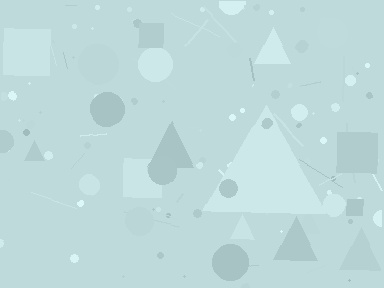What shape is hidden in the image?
A triangle is hidden in the image.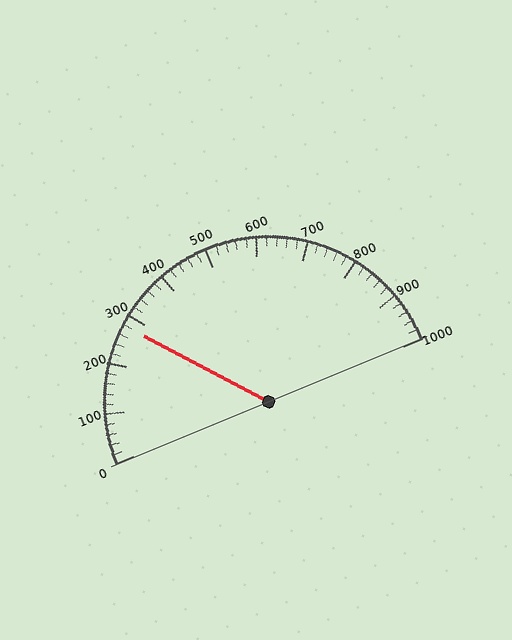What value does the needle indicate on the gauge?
The needle indicates approximately 280.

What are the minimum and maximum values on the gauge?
The gauge ranges from 0 to 1000.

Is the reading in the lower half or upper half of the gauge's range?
The reading is in the lower half of the range (0 to 1000).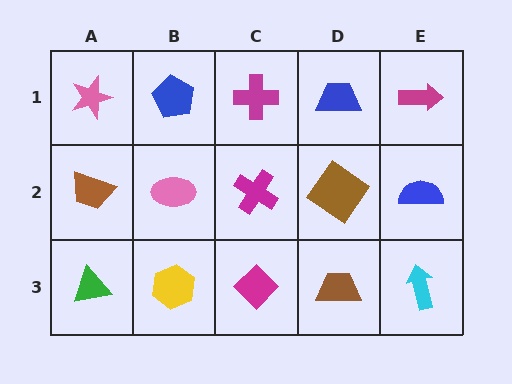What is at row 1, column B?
A blue pentagon.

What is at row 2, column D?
A brown diamond.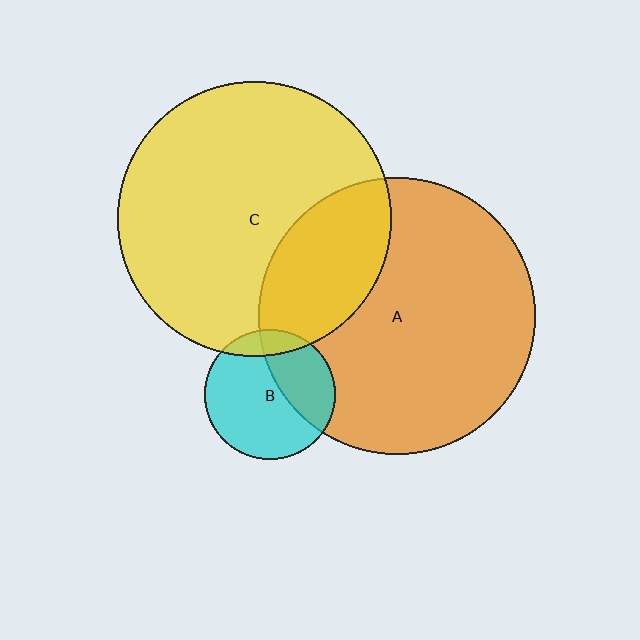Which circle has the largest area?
Circle A (orange).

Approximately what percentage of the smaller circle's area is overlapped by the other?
Approximately 10%.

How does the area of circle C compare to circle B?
Approximately 4.4 times.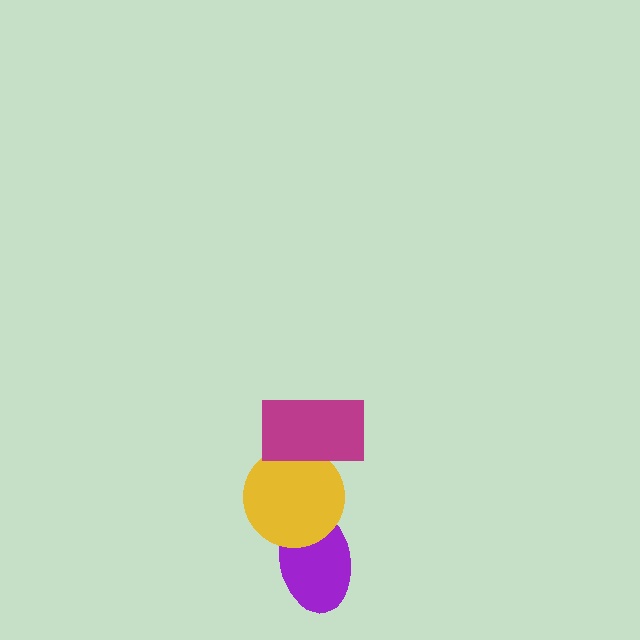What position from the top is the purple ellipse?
The purple ellipse is 3rd from the top.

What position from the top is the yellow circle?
The yellow circle is 2nd from the top.